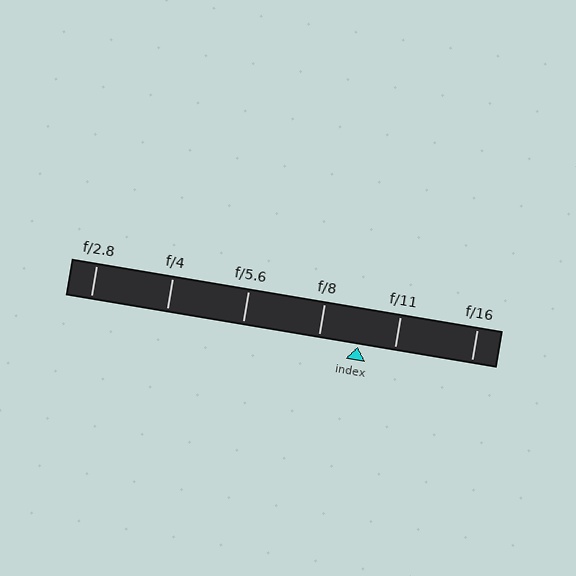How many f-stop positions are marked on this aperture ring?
There are 6 f-stop positions marked.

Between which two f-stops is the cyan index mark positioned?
The index mark is between f/8 and f/11.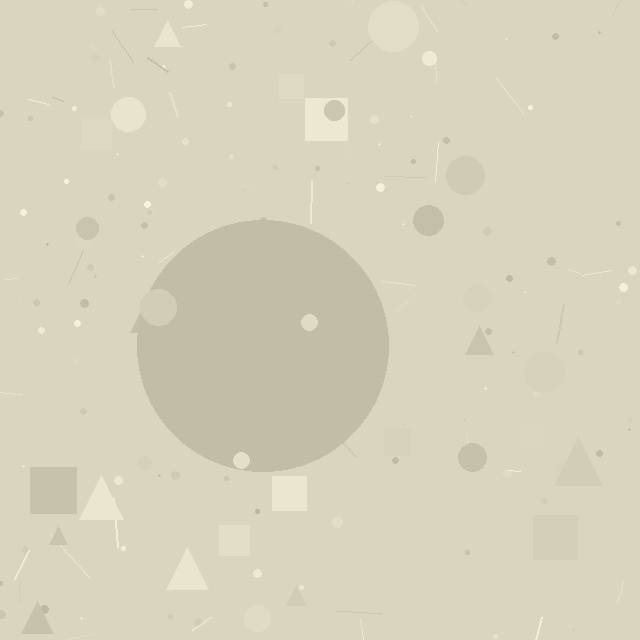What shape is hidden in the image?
A circle is hidden in the image.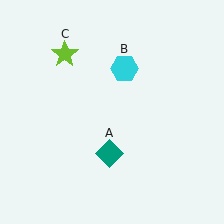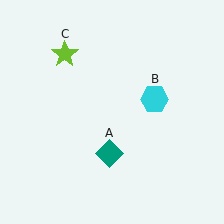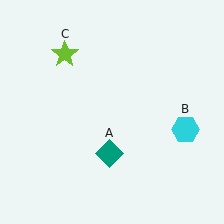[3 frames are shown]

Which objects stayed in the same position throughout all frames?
Teal diamond (object A) and lime star (object C) remained stationary.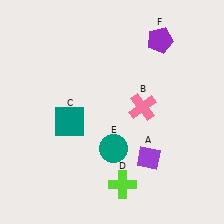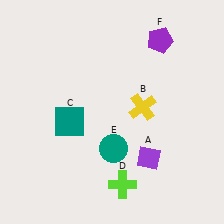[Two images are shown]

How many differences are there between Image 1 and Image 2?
There is 1 difference between the two images.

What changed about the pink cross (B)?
In Image 1, B is pink. In Image 2, it changed to yellow.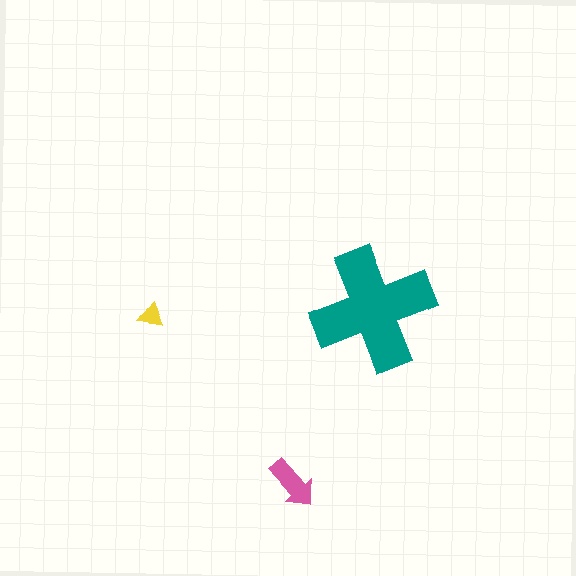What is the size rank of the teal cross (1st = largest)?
1st.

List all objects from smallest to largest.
The yellow triangle, the pink arrow, the teal cross.